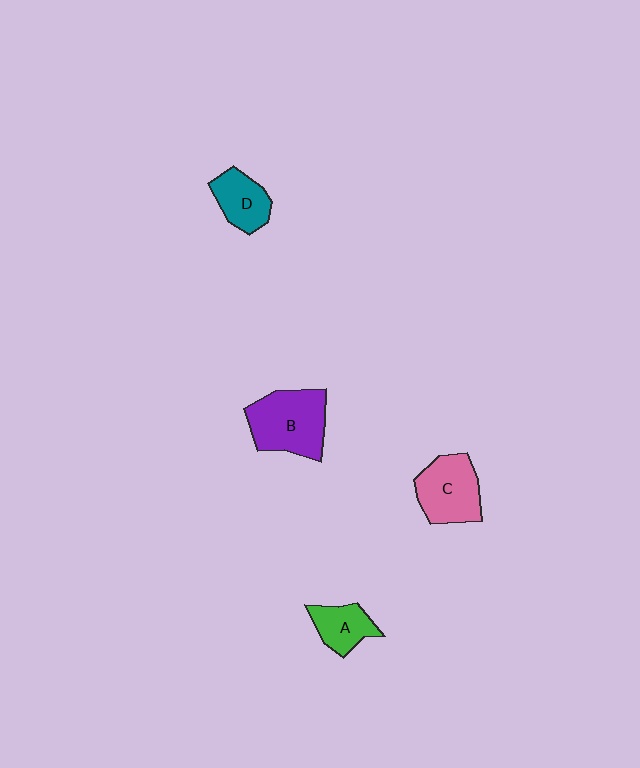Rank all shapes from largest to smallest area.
From largest to smallest: B (purple), C (pink), D (teal), A (green).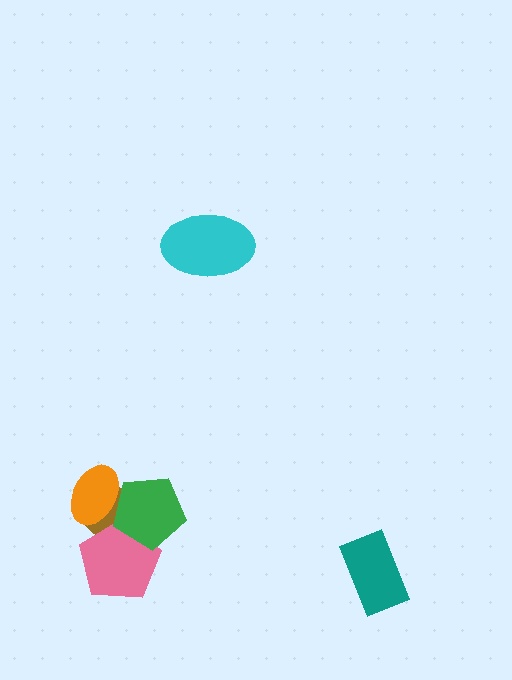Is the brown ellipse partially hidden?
Yes, it is partially covered by another shape.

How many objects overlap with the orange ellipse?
2 objects overlap with the orange ellipse.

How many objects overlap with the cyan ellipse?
0 objects overlap with the cyan ellipse.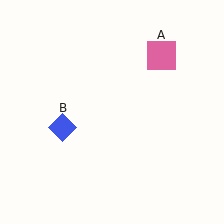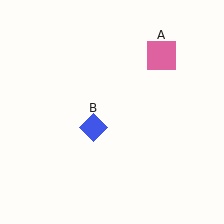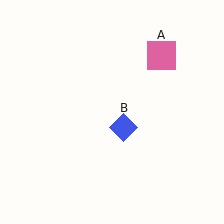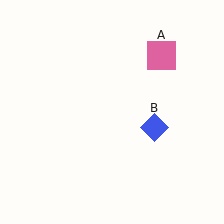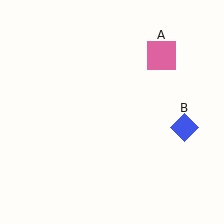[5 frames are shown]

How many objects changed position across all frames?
1 object changed position: blue diamond (object B).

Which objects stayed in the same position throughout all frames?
Pink square (object A) remained stationary.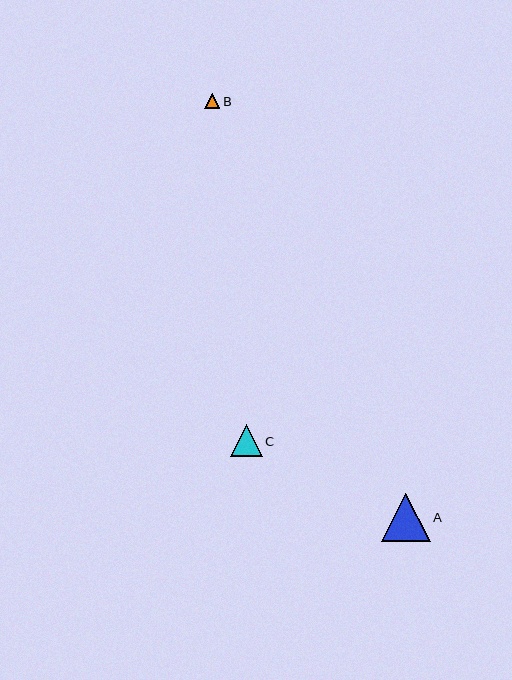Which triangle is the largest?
Triangle A is the largest with a size of approximately 48 pixels.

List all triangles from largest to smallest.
From largest to smallest: A, C, B.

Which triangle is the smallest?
Triangle B is the smallest with a size of approximately 15 pixels.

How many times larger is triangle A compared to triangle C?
Triangle A is approximately 1.5 times the size of triangle C.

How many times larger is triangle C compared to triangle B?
Triangle C is approximately 2.1 times the size of triangle B.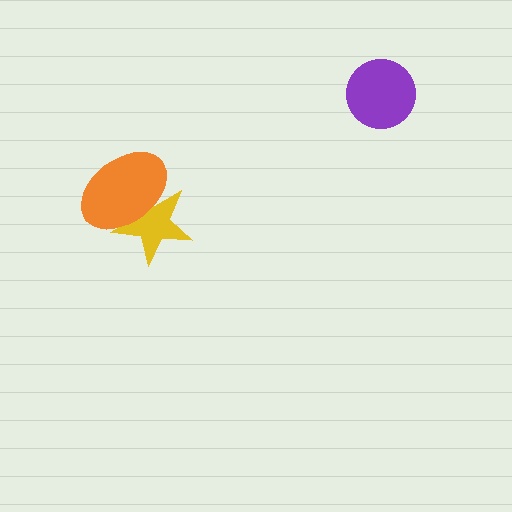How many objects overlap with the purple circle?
0 objects overlap with the purple circle.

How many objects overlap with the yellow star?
1 object overlaps with the yellow star.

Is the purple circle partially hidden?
No, no other shape covers it.